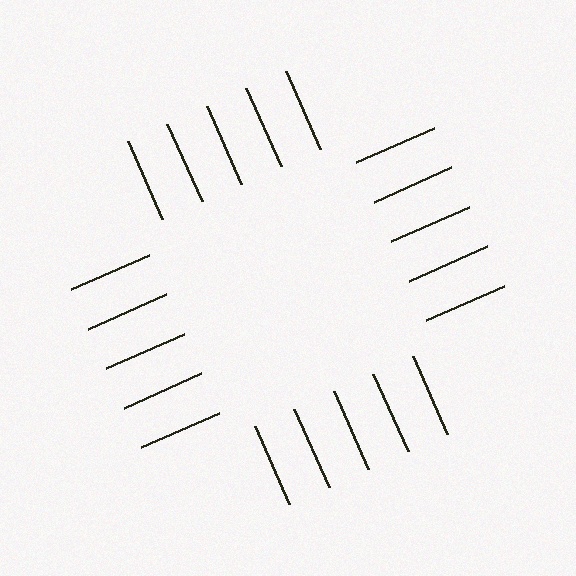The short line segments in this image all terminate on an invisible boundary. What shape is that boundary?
An illusory square — the line segments terminate on its edges but no continuous stroke is drawn.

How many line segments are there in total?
20 — 5 along each of the 4 edges.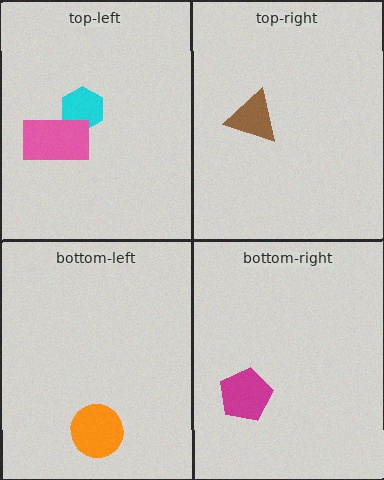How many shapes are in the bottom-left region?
1.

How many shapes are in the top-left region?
2.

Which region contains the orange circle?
The bottom-left region.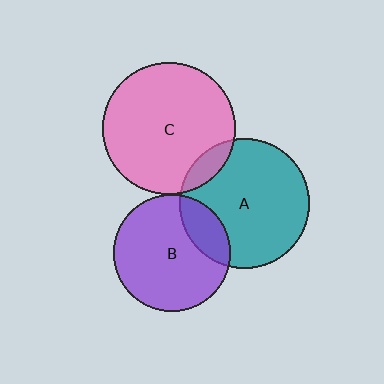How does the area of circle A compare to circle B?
Approximately 1.2 times.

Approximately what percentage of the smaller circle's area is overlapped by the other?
Approximately 10%.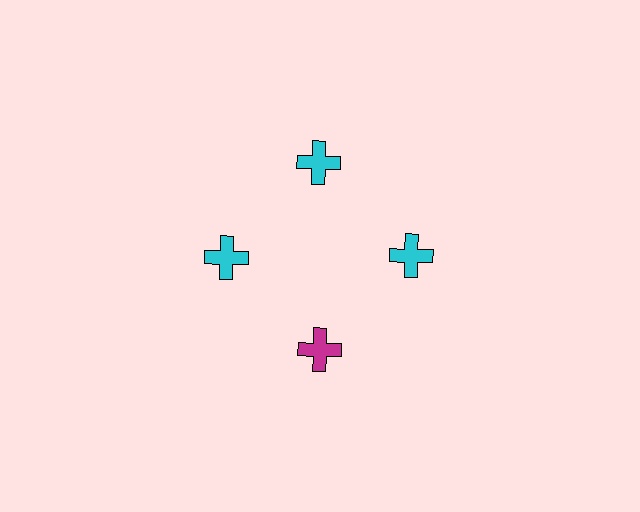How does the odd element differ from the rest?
It has a different color: magenta instead of cyan.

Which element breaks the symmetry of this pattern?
The magenta cross at roughly the 6 o'clock position breaks the symmetry. All other shapes are cyan crosses.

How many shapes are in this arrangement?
There are 4 shapes arranged in a ring pattern.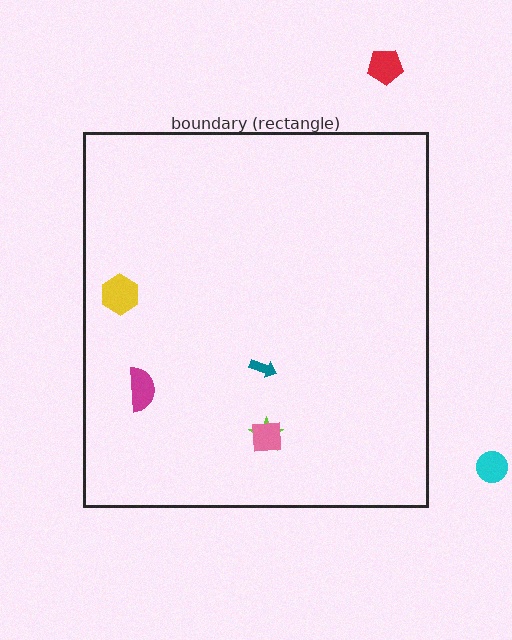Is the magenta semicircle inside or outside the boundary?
Inside.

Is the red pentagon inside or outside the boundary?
Outside.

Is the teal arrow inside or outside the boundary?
Inside.